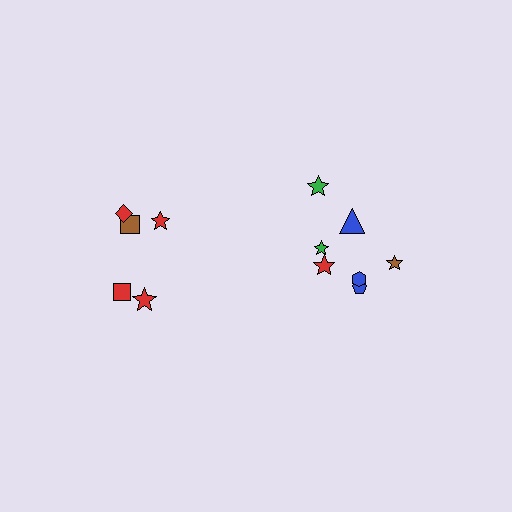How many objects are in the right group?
There are 7 objects.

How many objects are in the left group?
There are 5 objects.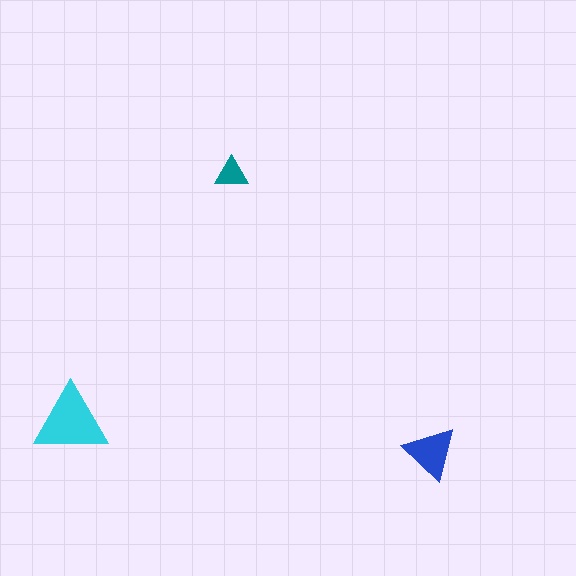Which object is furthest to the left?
The cyan triangle is leftmost.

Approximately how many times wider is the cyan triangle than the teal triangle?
About 2 times wider.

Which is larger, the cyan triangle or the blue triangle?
The cyan one.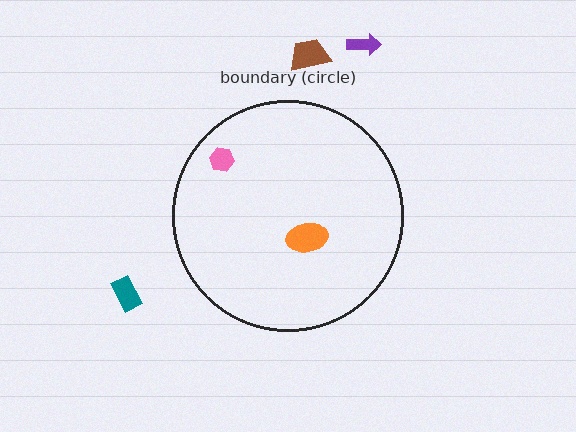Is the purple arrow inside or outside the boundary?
Outside.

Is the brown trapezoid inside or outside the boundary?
Outside.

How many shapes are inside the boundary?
2 inside, 3 outside.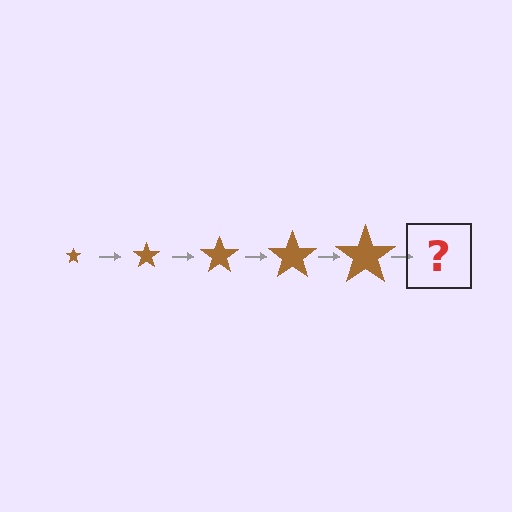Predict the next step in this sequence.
The next step is a brown star, larger than the previous one.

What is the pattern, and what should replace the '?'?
The pattern is that the star gets progressively larger each step. The '?' should be a brown star, larger than the previous one.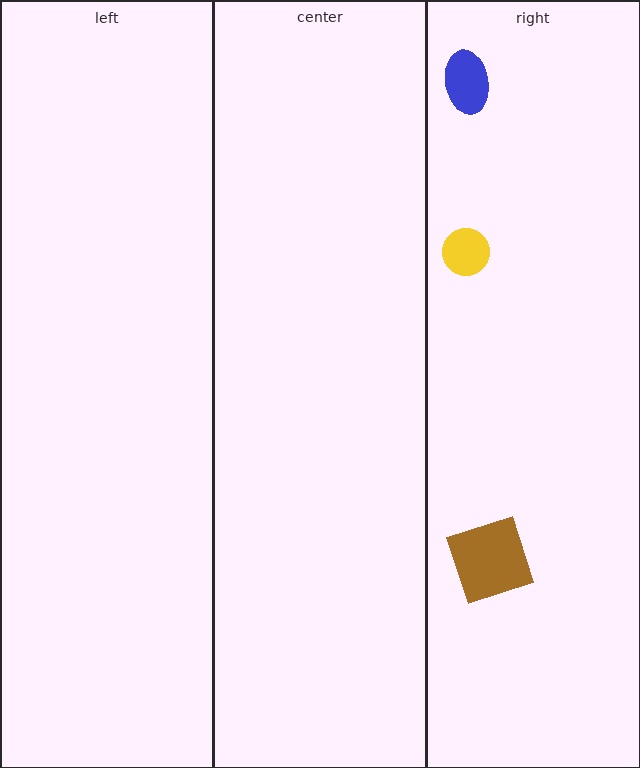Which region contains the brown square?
The right region.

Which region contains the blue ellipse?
The right region.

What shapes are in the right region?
The yellow circle, the brown square, the blue ellipse.